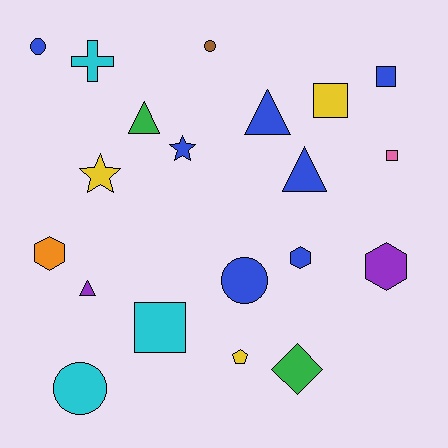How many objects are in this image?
There are 20 objects.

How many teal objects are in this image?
There are no teal objects.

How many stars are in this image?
There are 2 stars.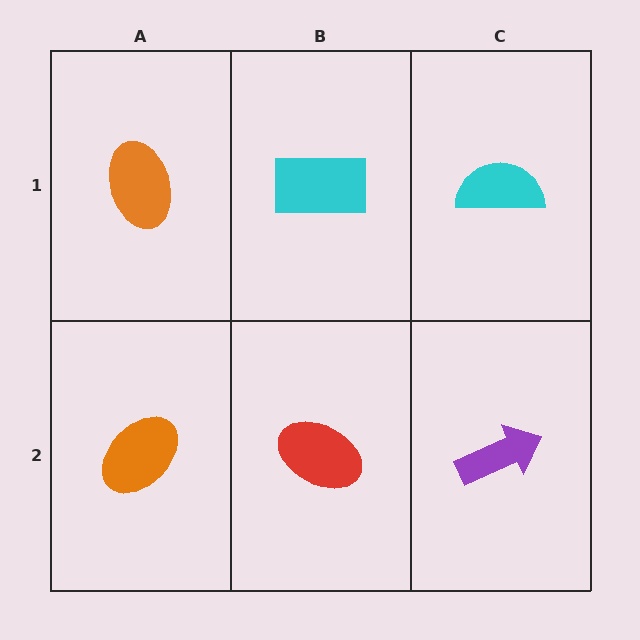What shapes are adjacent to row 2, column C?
A cyan semicircle (row 1, column C), a red ellipse (row 2, column B).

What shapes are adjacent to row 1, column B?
A red ellipse (row 2, column B), an orange ellipse (row 1, column A), a cyan semicircle (row 1, column C).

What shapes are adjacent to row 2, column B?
A cyan rectangle (row 1, column B), an orange ellipse (row 2, column A), a purple arrow (row 2, column C).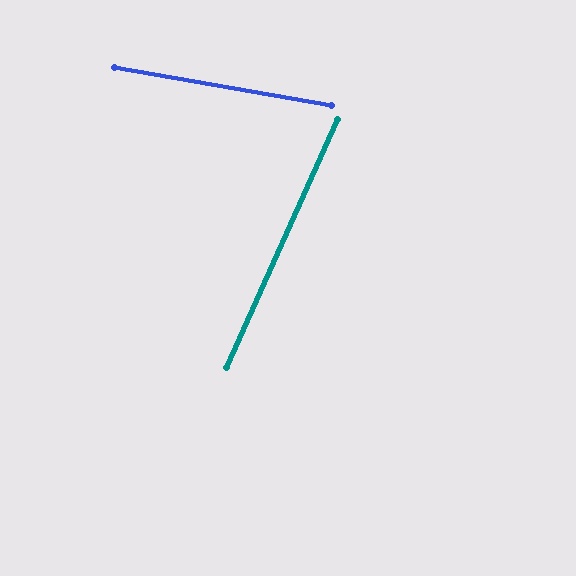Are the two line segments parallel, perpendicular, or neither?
Neither parallel nor perpendicular — they differ by about 76°.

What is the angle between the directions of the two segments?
Approximately 76 degrees.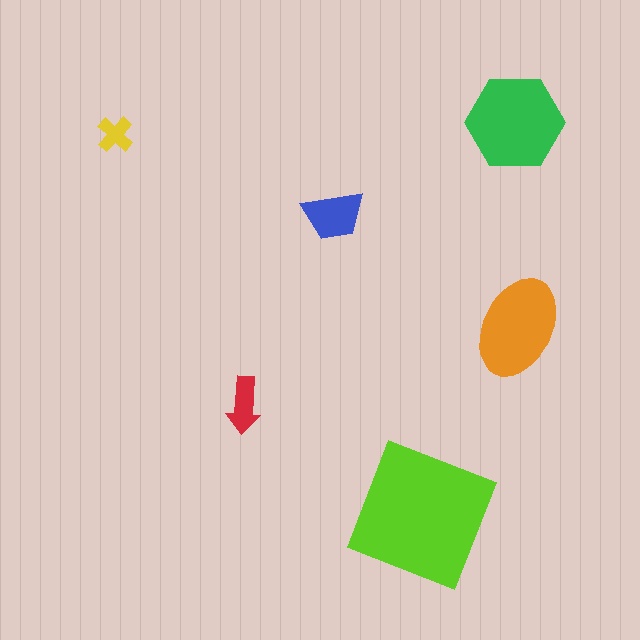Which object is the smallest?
The yellow cross.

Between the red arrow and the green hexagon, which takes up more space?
The green hexagon.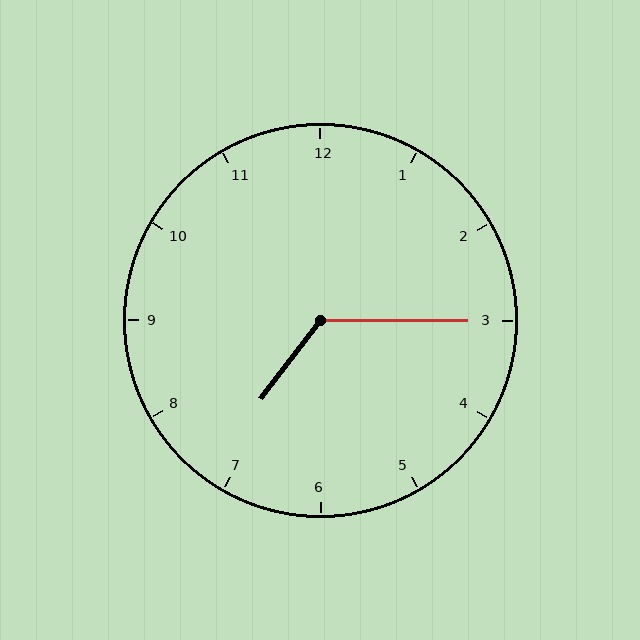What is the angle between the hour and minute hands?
Approximately 128 degrees.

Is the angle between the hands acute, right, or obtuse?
It is obtuse.